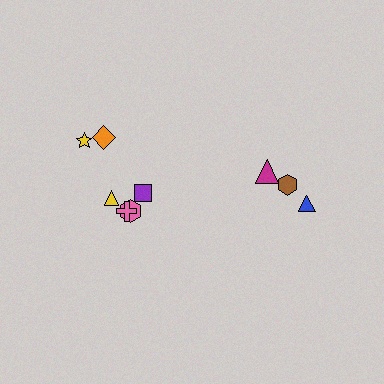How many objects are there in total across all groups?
There are 9 objects.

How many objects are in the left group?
There are 6 objects.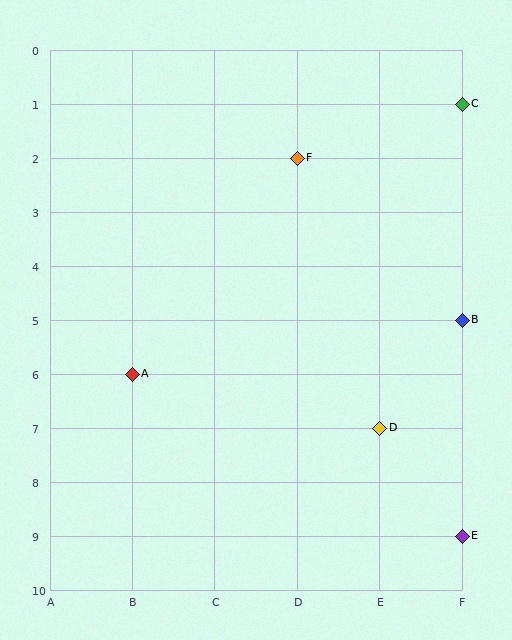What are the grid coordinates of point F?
Point F is at grid coordinates (D, 2).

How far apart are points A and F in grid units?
Points A and F are 2 columns and 4 rows apart (about 4.5 grid units diagonally).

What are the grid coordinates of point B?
Point B is at grid coordinates (F, 5).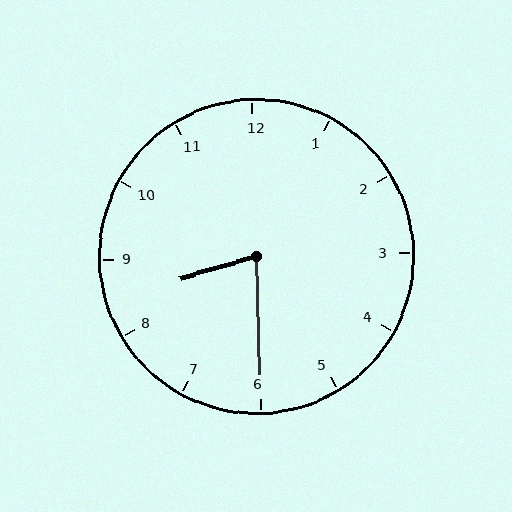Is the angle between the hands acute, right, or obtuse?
It is acute.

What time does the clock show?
8:30.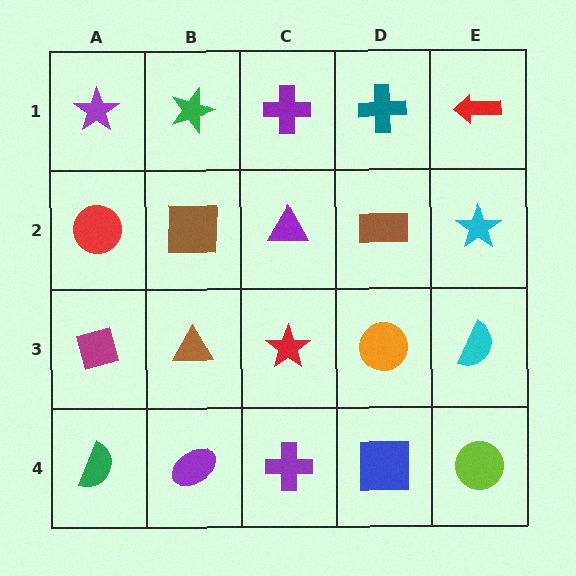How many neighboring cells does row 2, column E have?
3.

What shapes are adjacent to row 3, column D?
A brown rectangle (row 2, column D), a blue square (row 4, column D), a red star (row 3, column C), a cyan semicircle (row 3, column E).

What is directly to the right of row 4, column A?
A purple ellipse.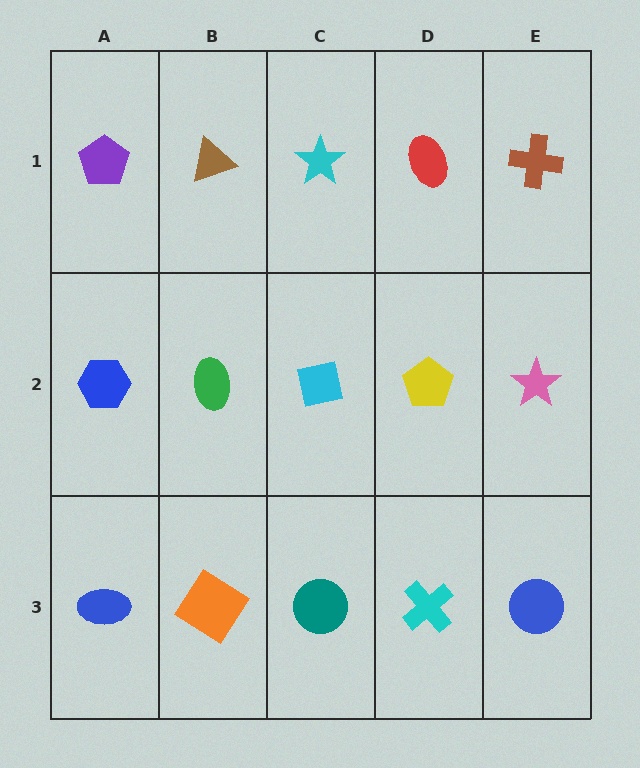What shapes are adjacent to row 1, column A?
A blue hexagon (row 2, column A), a brown triangle (row 1, column B).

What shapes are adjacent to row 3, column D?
A yellow pentagon (row 2, column D), a teal circle (row 3, column C), a blue circle (row 3, column E).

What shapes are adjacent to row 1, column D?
A yellow pentagon (row 2, column D), a cyan star (row 1, column C), a brown cross (row 1, column E).